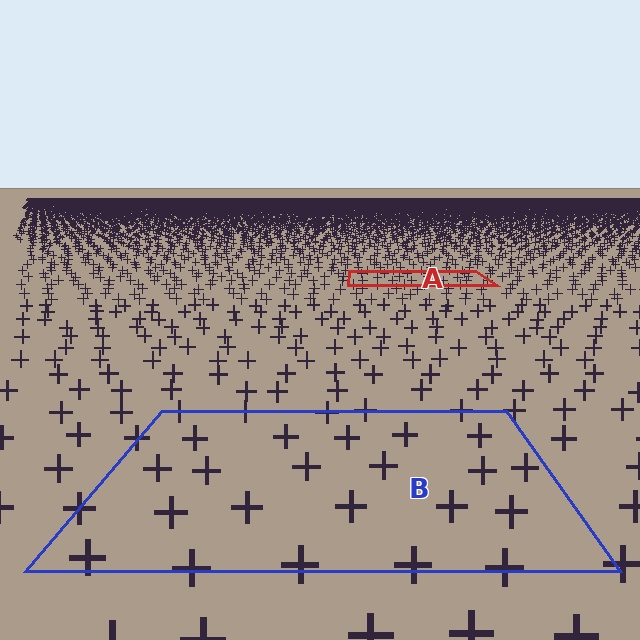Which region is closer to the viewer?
Region B is closer. The texture elements there are larger and more spread out.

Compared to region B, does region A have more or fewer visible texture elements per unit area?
Region A has more texture elements per unit area — they are packed more densely because it is farther away.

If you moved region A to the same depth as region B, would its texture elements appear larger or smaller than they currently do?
They would appear larger. At a closer depth, the same texture elements are projected at a bigger on-screen size.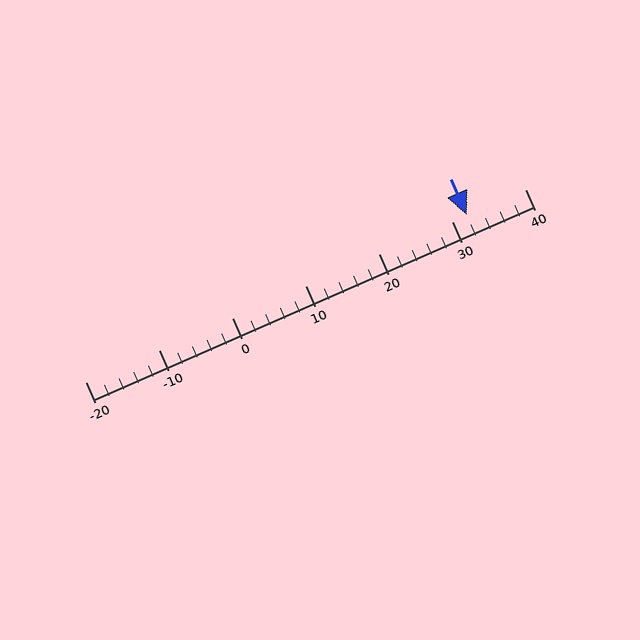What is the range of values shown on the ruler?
The ruler shows values from -20 to 40.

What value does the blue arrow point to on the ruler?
The blue arrow points to approximately 32.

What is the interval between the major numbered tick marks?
The major tick marks are spaced 10 units apart.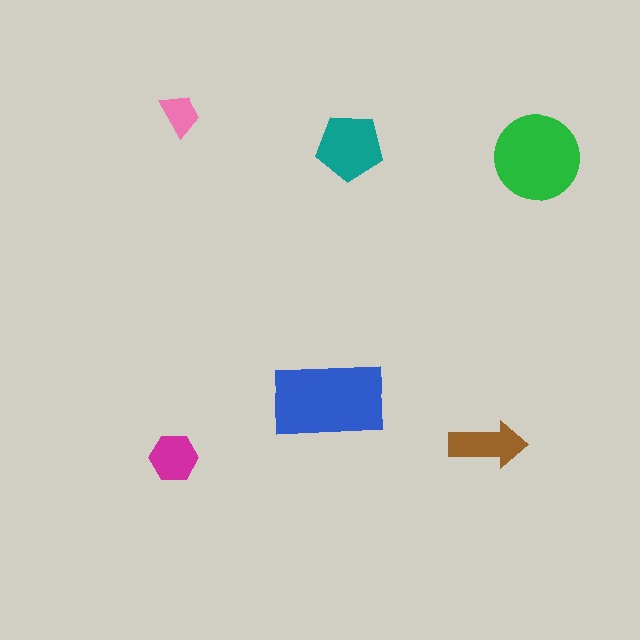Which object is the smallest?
The pink trapezoid.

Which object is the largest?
The blue rectangle.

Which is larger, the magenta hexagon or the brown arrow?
The brown arrow.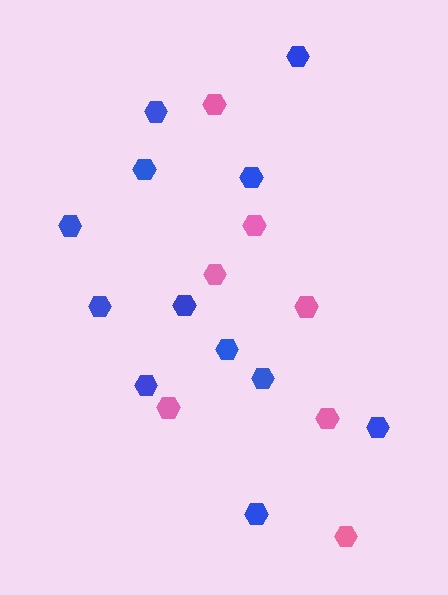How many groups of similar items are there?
There are 2 groups: one group of pink hexagons (7) and one group of blue hexagons (12).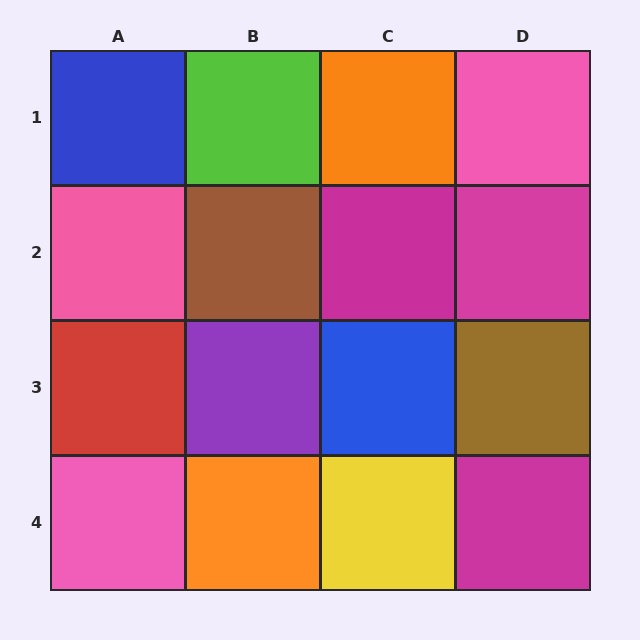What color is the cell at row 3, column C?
Blue.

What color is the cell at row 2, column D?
Magenta.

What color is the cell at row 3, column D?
Brown.